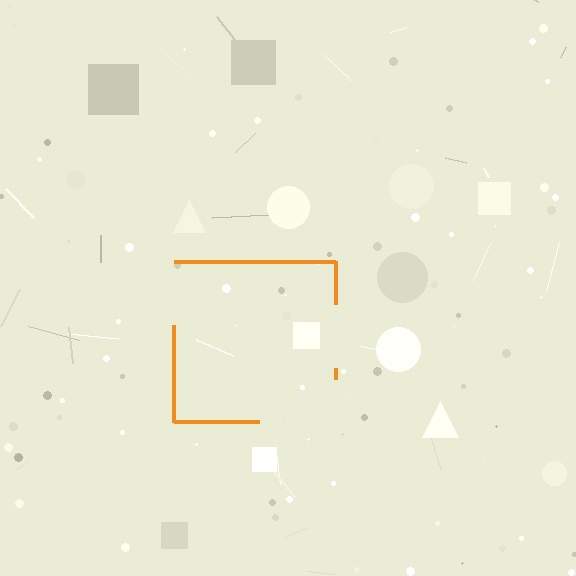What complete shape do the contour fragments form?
The contour fragments form a square.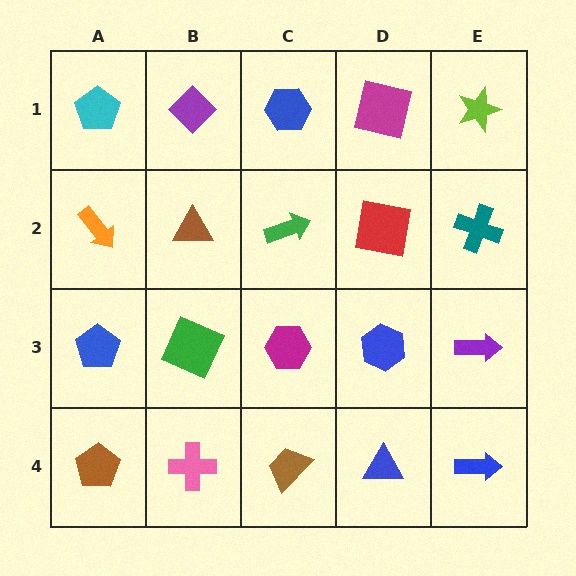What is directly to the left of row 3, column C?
A green square.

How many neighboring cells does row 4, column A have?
2.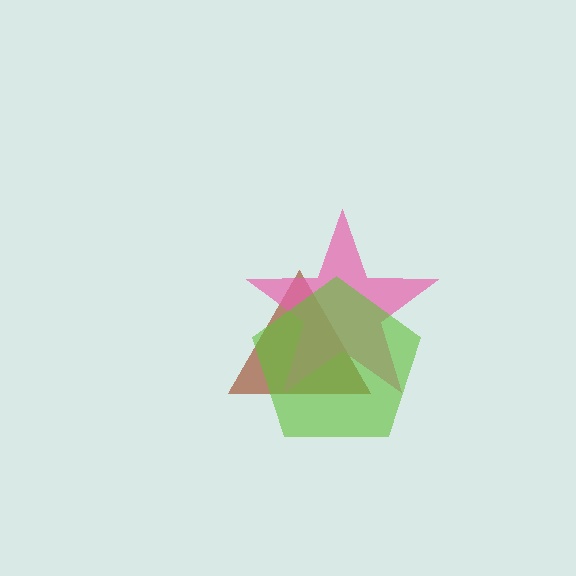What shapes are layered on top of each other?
The layered shapes are: a brown triangle, a pink star, a lime pentagon.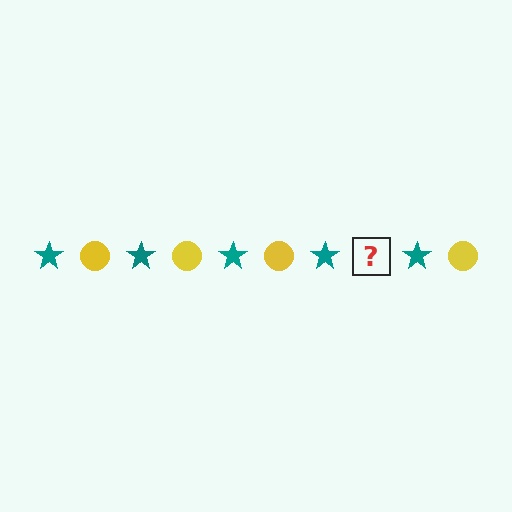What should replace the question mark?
The question mark should be replaced with a yellow circle.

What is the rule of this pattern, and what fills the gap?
The rule is that the pattern alternates between teal star and yellow circle. The gap should be filled with a yellow circle.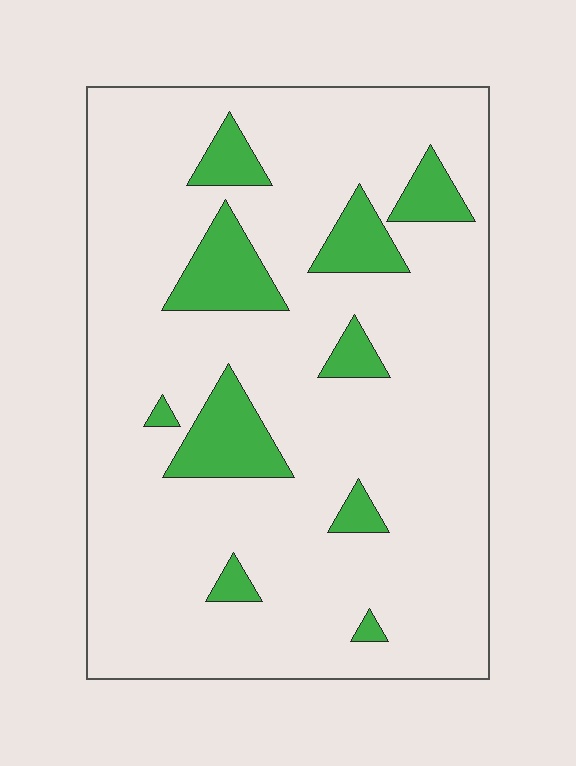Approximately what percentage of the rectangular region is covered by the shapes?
Approximately 15%.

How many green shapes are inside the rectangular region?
10.